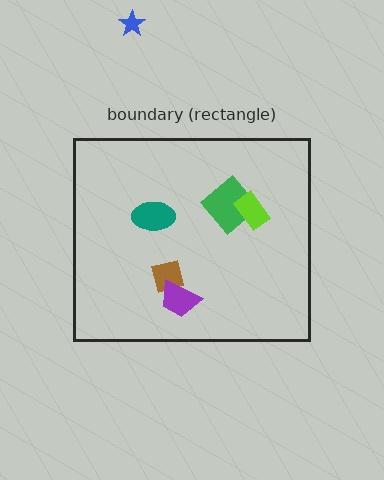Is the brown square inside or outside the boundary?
Inside.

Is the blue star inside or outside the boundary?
Outside.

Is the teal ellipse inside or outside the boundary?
Inside.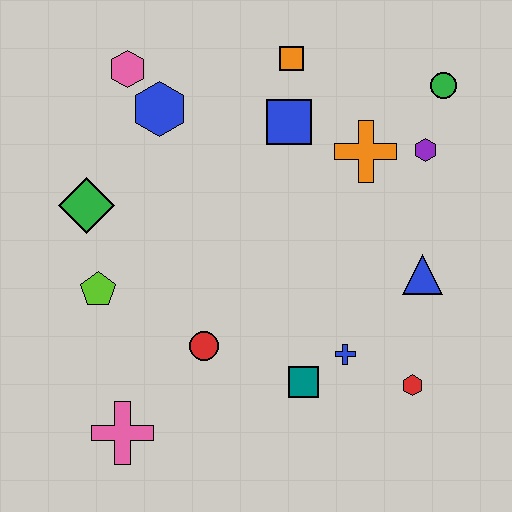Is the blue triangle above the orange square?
No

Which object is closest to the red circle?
The teal square is closest to the red circle.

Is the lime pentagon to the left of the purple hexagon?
Yes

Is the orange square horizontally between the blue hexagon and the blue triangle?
Yes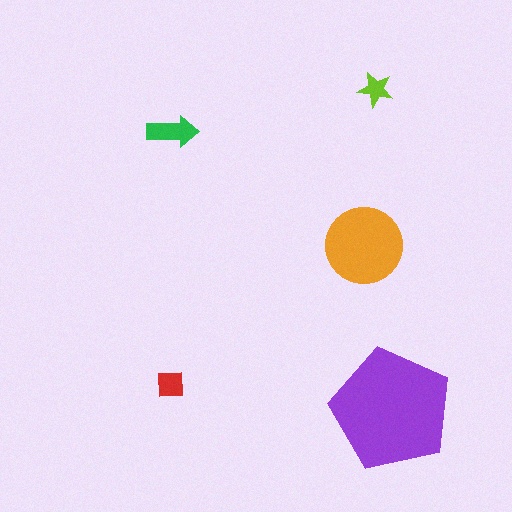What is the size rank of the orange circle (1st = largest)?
2nd.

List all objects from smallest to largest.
The lime star, the red square, the green arrow, the orange circle, the purple pentagon.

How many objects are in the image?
There are 5 objects in the image.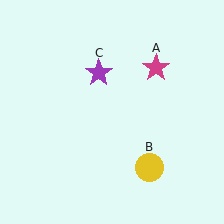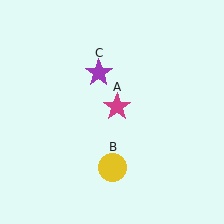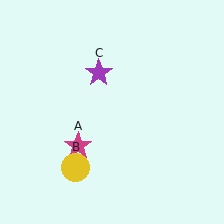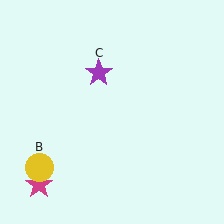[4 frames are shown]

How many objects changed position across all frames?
2 objects changed position: magenta star (object A), yellow circle (object B).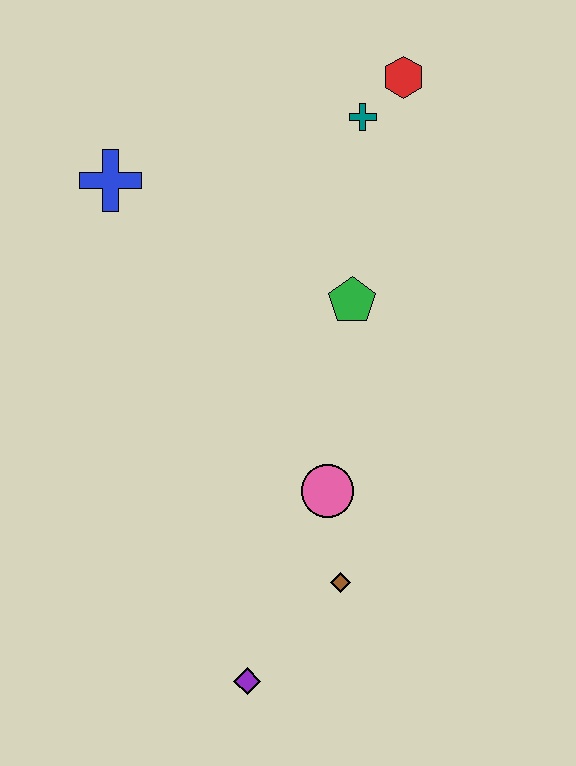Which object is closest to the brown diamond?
The pink circle is closest to the brown diamond.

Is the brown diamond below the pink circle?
Yes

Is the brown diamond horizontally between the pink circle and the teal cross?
Yes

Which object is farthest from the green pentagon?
The purple diamond is farthest from the green pentagon.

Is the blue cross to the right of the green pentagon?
No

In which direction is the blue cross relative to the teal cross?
The blue cross is to the left of the teal cross.